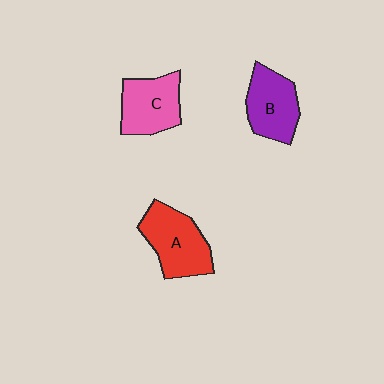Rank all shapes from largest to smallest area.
From largest to smallest: A (red), C (pink), B (purple).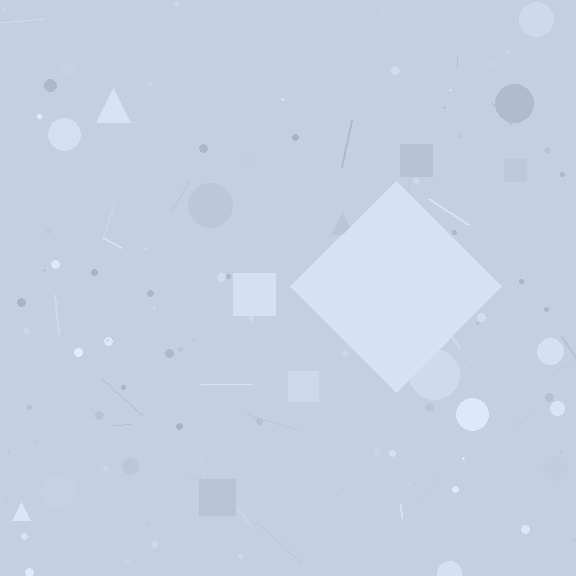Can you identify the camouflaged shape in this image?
The camouflaged shape is a diamond.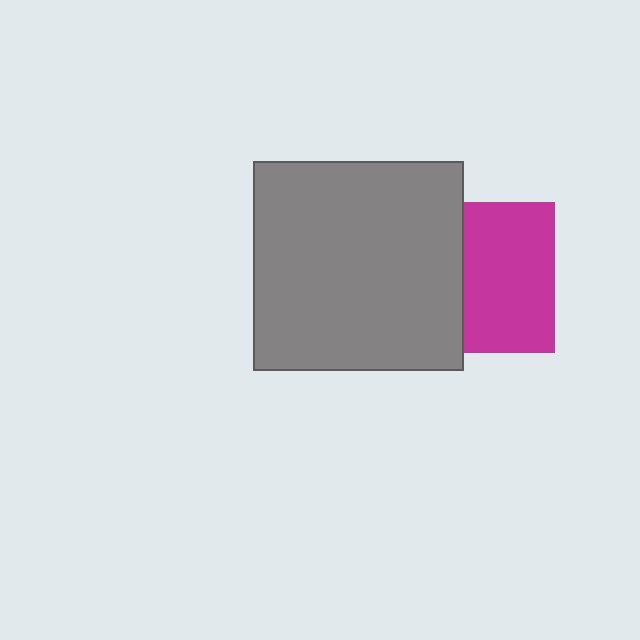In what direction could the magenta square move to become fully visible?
The magenta square could move right. That would shift it out from behind the gray square entirely.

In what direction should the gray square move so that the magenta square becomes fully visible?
The gray square should move left. That is the shortest direction to clear the overlap and leave the magenta square fully visible.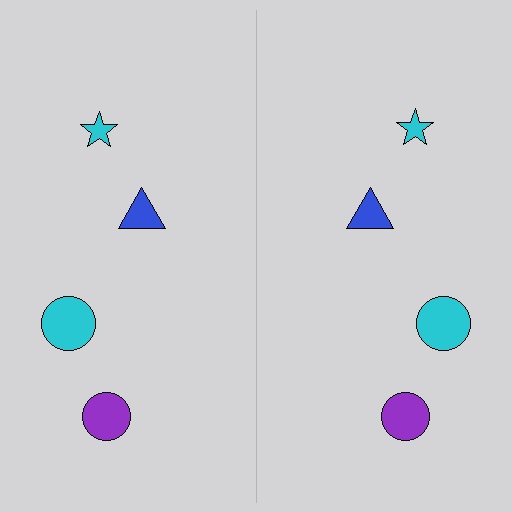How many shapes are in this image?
There are 8 shapes in this image.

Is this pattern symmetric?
Yes, this pattern has bilateral (reflection) symmetry.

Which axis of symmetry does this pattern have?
The pattern has a vertical axis of symmetry running through the center of the image.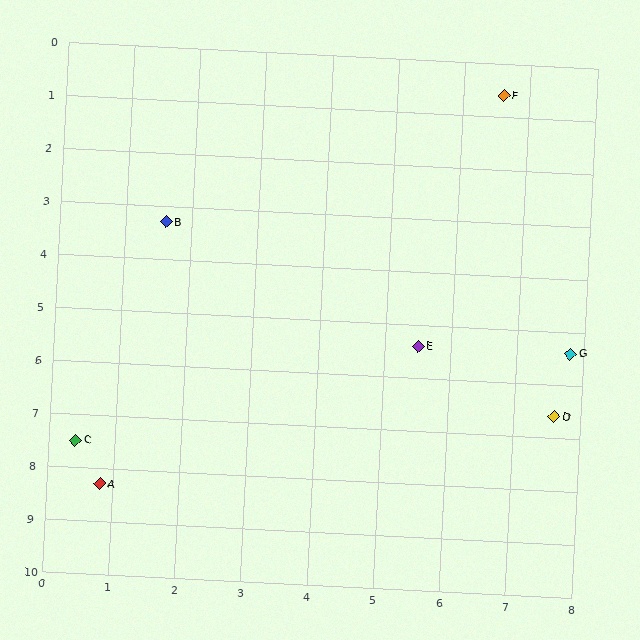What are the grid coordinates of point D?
Point D is at approximately (7.6, 6.6).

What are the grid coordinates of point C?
Point C is at approximately (0.4, 7.5).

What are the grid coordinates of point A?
Point A is at approximately (0.8, 8.3).